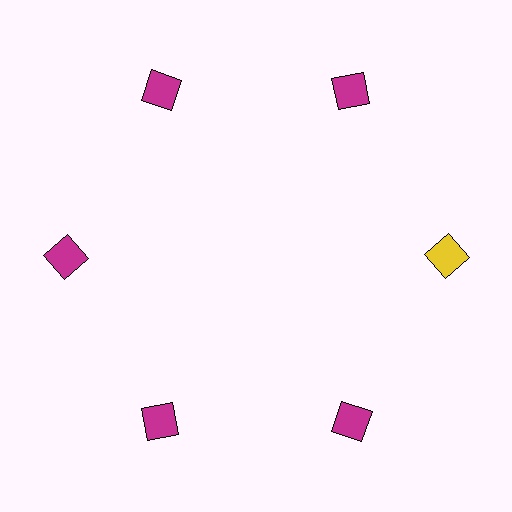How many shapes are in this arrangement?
There are 6 shapes arranged in a ring pattern.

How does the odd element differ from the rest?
It has a different color: yellow instead of magenta.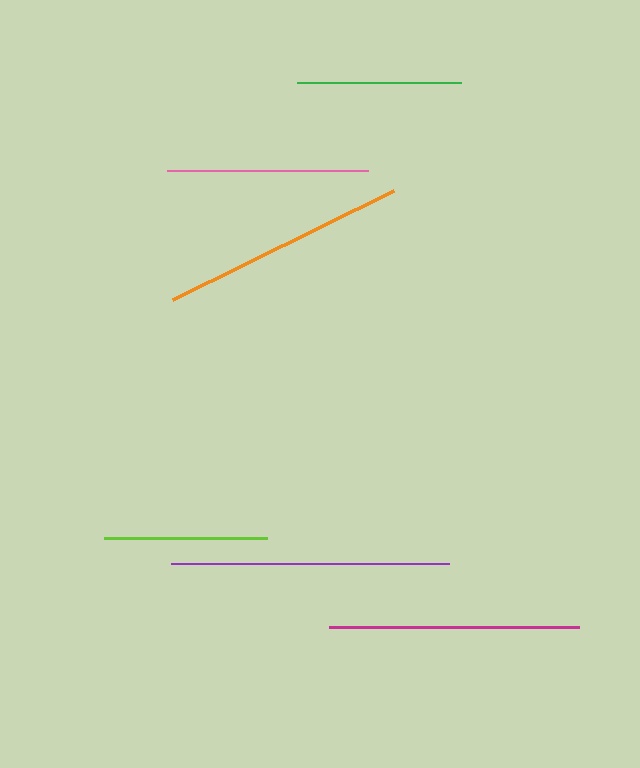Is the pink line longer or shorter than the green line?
The pink line is longer than the green line.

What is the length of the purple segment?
The purple segment is approximately 278 pixels long.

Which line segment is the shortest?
The lime line is the shortest at approximately 163 pixels.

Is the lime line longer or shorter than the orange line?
The orange line is longer than the lime line.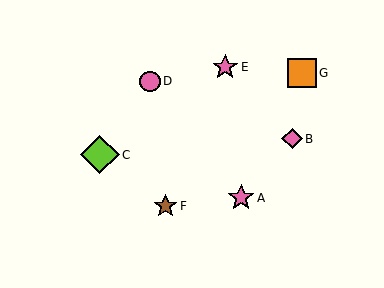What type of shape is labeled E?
Shape E is a pink star.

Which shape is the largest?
The lime diamond (labeled C) is the largest.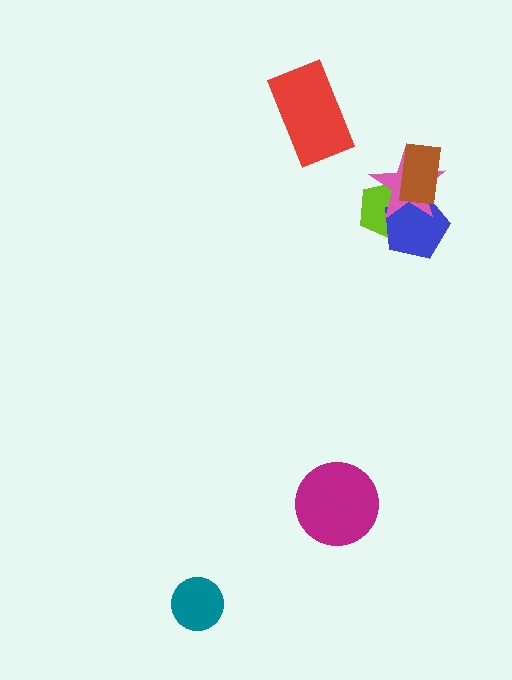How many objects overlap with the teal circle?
0 objects overlap with the teal circle.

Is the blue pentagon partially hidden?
Yes, it is partially covered by another shape.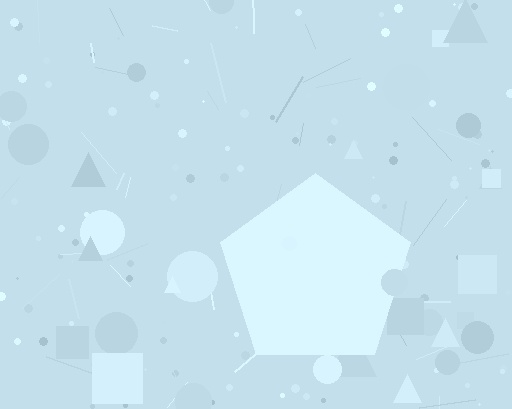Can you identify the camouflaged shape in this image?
The camouflaged shape is a pentagon.